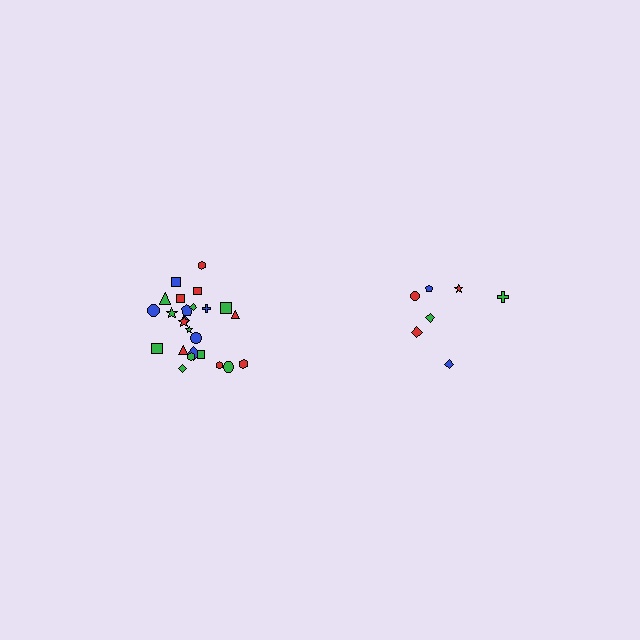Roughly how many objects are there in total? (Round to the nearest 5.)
Roughly 30 objects in total.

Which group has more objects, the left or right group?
The left group.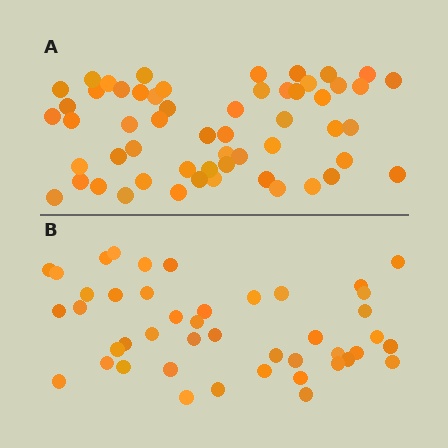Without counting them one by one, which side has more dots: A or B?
Region A (the top region) has more dots.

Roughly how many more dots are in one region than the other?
Region A has roughly 12 or so more dots than region B.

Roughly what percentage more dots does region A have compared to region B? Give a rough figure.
About 25% more.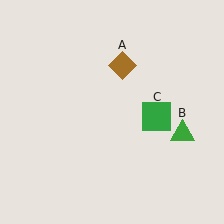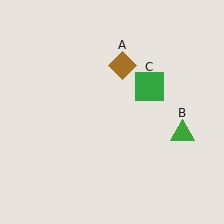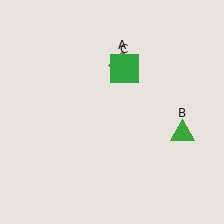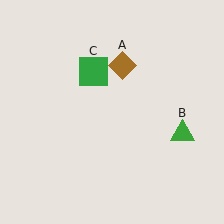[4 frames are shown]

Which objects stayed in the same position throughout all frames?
Brown diamond (object A) and green triangle (object B) remained stationary.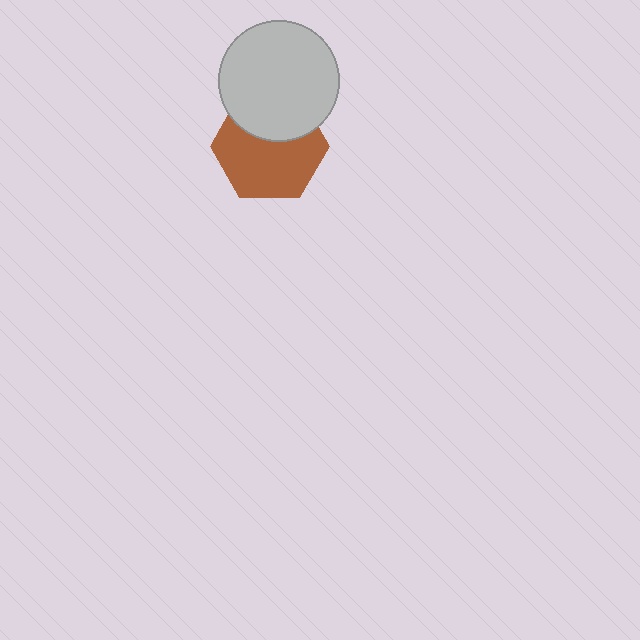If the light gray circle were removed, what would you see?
You would see the complete brown hexagon.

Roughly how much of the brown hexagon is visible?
About half of it is visible (roughly 64%).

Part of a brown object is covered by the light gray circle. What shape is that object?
It is a hexagon.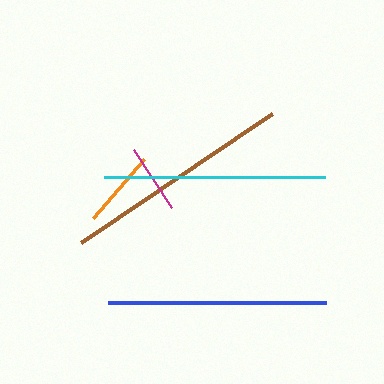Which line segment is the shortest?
The magenta line is the shortest at approximately 69 pixels.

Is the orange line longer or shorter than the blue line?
The blue line is longer than the orange line.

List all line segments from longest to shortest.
From longest to shortest: brown, cyan, blue, orange, magenta.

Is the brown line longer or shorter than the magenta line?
The brown line is longer than the magenta line.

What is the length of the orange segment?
The orange segment is approximately 78 pixels long.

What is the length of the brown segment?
The brown segment is approximately 231 pixels long.